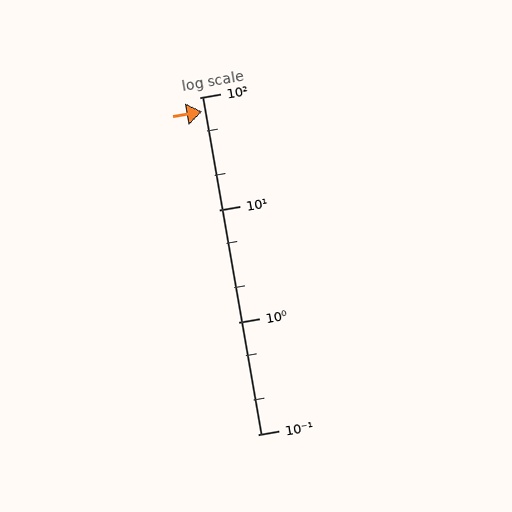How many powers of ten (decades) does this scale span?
The scale spans 3 decades, from 0.1 to 100.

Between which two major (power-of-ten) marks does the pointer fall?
The pointer is between 10 and 100.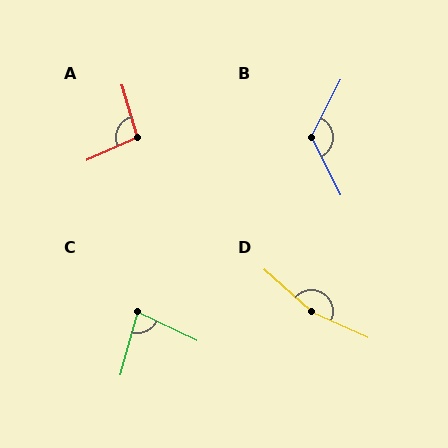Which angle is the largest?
D, at approximately 162 degrees.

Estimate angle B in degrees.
Approximately 127 degrees.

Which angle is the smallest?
C, at approximately 79 degrees.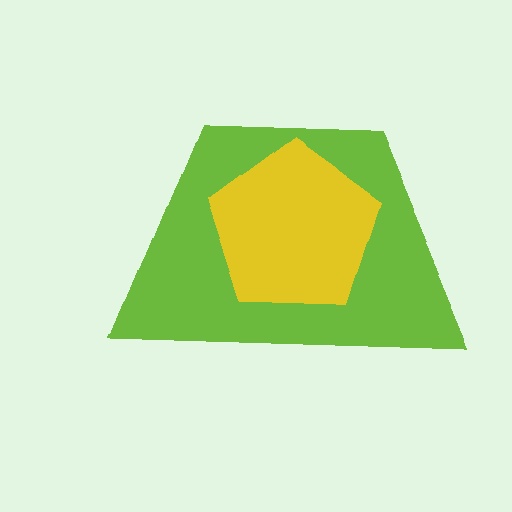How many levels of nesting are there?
2.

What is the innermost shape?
The yellow pentagon.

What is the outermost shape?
The lime trapezoid.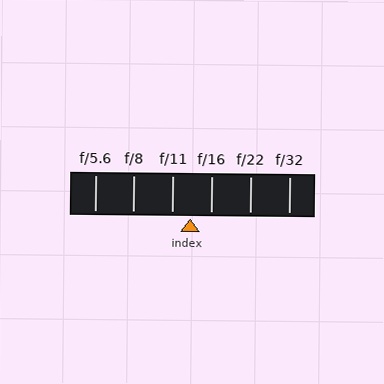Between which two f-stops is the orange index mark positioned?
The index mark is between f/11 and f/16.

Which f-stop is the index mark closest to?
The index mark is closest to f/11.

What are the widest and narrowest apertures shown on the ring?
The widest aperture shown is f/5.6 and the narrowest is f/32.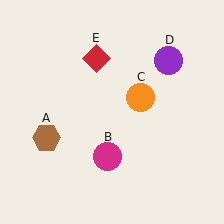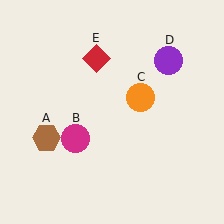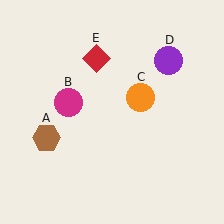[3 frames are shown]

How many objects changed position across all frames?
1 object changed position: magenta circle (object B).